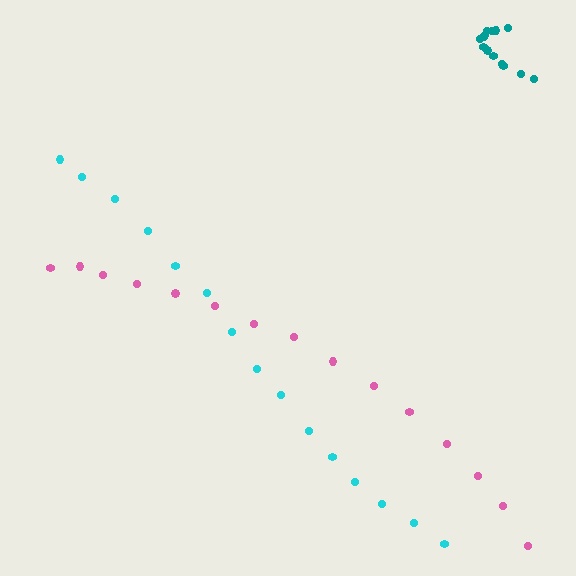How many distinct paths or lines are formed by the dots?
There are 3 distinct paths.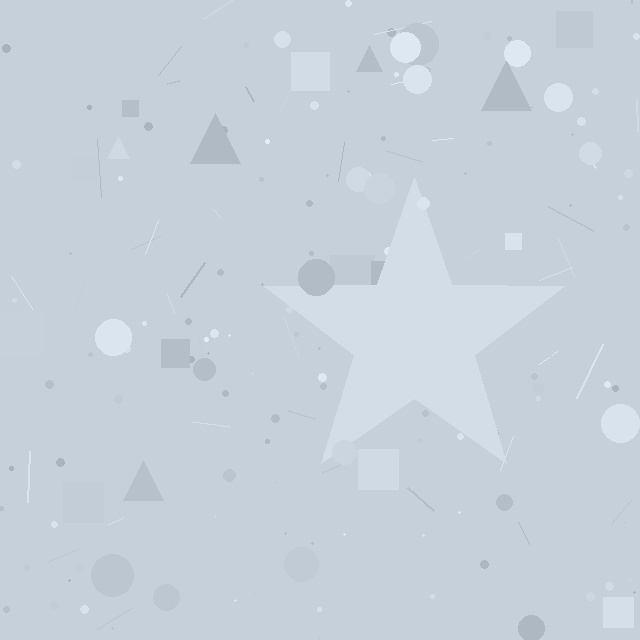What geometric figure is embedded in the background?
A star is embedded in the background.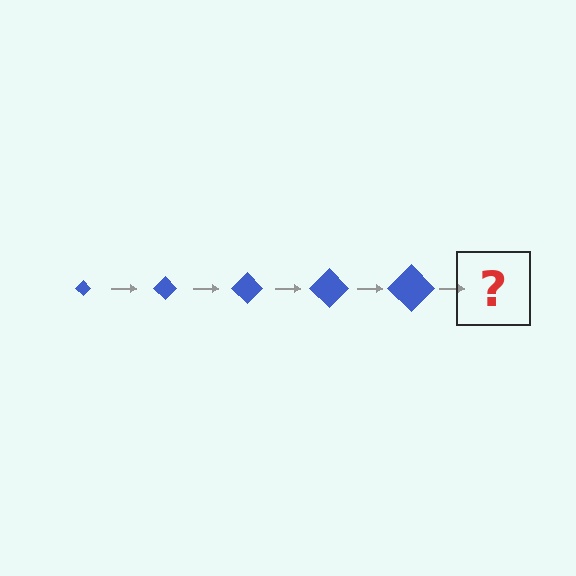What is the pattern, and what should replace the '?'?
The pattern is that the diamond gets progressively larger each step. The '?' should be a blue diamond, larger than the previous one.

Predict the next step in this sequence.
The next step is a blue diamond, larger than the previous one.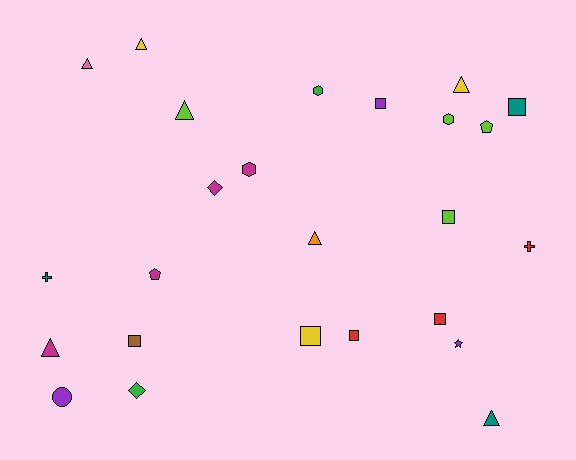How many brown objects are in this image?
There is 1 brown object.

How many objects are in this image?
There are 25 objects.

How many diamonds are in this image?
There are 2 diamonds.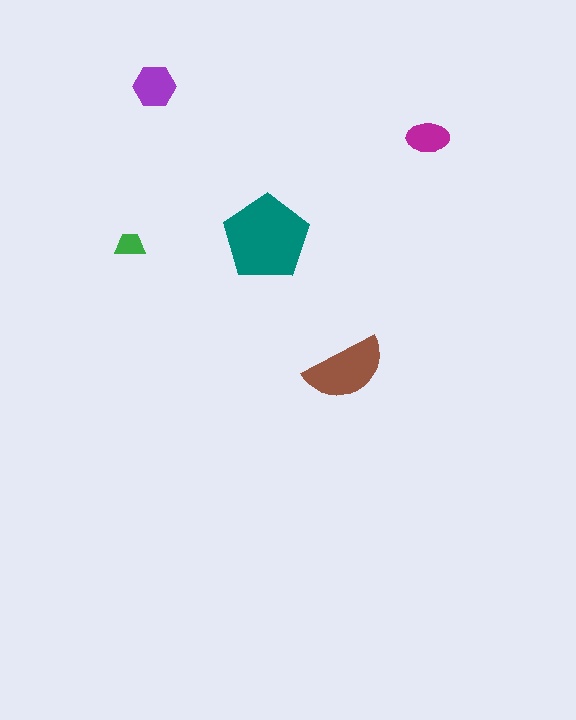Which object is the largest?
The teal pentagon.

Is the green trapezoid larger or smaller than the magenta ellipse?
Smaller.